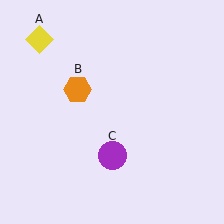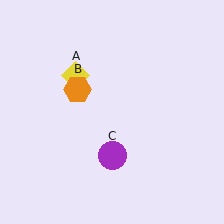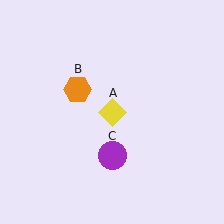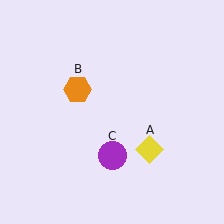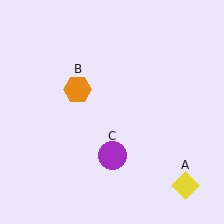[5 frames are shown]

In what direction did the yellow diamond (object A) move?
The yellow diamond (object A) moved down and to the right.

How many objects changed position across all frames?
1 object changed position: yellow diamond (object A).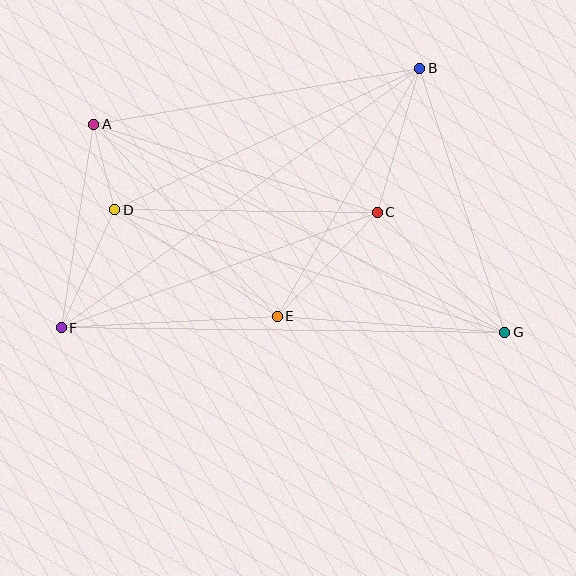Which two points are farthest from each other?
Points A and G are farthest from each other.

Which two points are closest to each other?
Points A and D are closest to each other.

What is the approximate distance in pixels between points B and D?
The distance between B and D is approximately 336 pixels.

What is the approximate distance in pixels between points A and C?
The distance between A and C is approximately 297 pixels.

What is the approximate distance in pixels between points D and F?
The distance between D and F is approximately 130 pixels.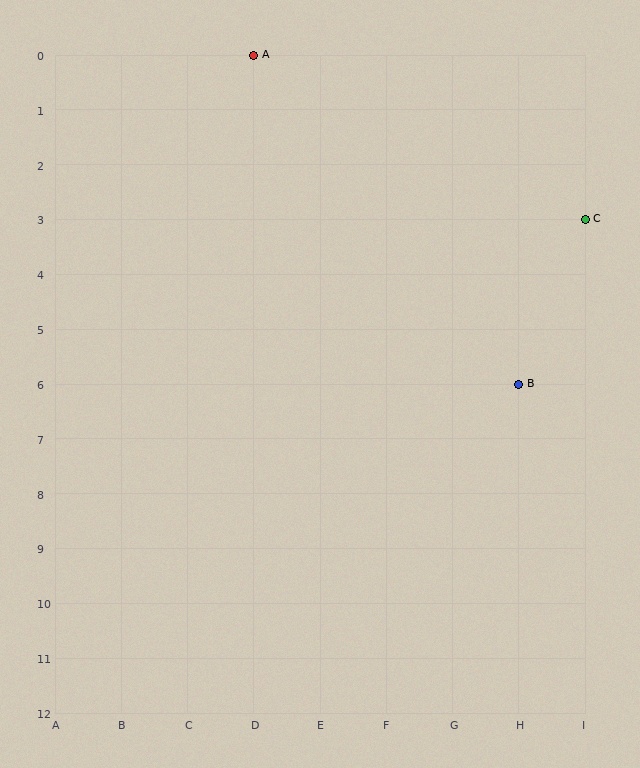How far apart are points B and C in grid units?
Points B and C are 1 column and 3 rows apart (about 3.2 grid units diagonally).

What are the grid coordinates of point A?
Point A is at grid coordinates (D, 0).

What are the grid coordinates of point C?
Point C is at grid coordinates (I, 3).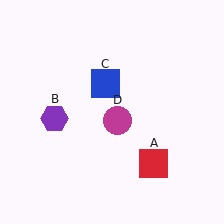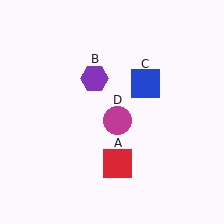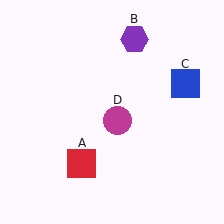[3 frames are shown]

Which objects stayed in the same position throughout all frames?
Magenta circle (object D) remained stationary.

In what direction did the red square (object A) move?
The red square (object A) moved left.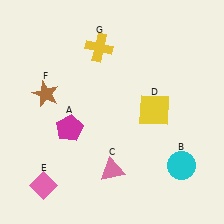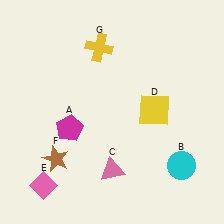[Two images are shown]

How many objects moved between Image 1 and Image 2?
1 object moved between the two images.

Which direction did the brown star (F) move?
The brown star (F) moved down.